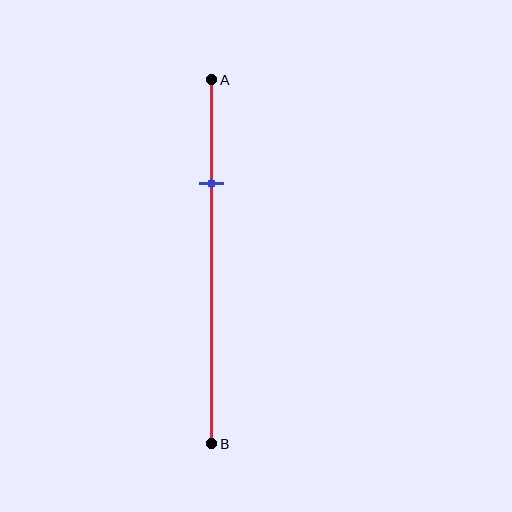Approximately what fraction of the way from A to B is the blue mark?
The blue mark is approximately 30% of the way from A to B.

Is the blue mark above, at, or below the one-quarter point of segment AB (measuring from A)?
The blue mark is below the one-quarter point of segment AB.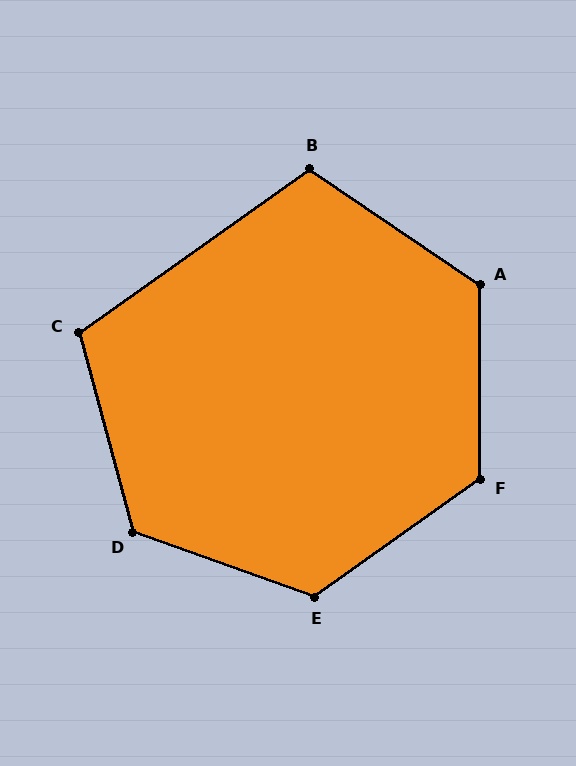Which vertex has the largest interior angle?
E, at approximately 125 degrees.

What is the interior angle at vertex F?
Approximately 125 degrees (obtuse).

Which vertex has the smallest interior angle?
C, at approximately 110 degrees.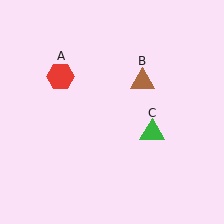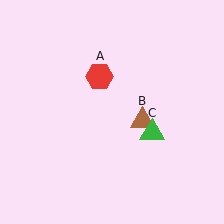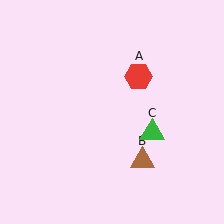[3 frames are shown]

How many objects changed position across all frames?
2 objects changed position: red hexagon (object A), brown triangle (object B).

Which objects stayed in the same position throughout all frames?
Green triangle (object C) remained stationary.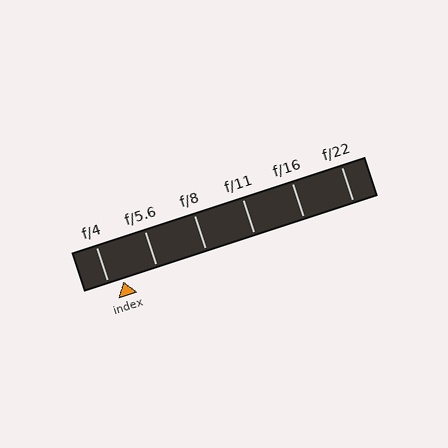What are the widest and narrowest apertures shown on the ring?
The widest aperture shown is f/4 and the narrowest is f/22.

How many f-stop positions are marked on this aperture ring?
There are 6 f-stop positions marked.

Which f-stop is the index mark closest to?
The index mark is closest to f/4.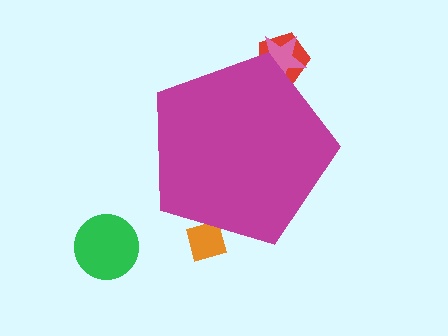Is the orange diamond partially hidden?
Yes, the orange diamond is partially hidden behind the magenta pentagon.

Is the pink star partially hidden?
Yes, the pink star is partially hidden behind the magenta pentagon.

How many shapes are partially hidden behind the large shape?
3 shapes are partially hidden.